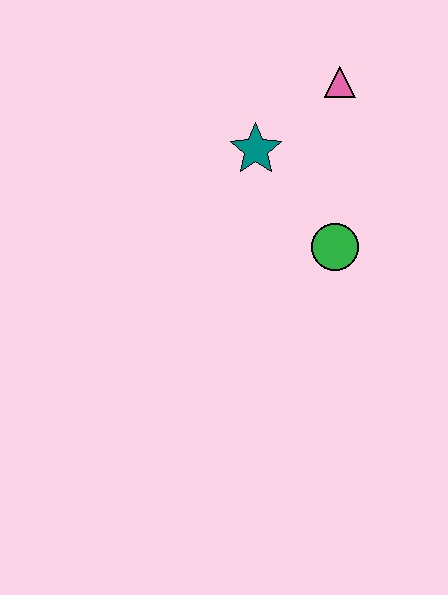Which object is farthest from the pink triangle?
The green circle is farthest from the pink triangle.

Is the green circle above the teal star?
No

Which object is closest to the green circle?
The teal star is closest to the green circle.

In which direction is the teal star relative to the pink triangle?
The teal star is to the left of the pink triangle.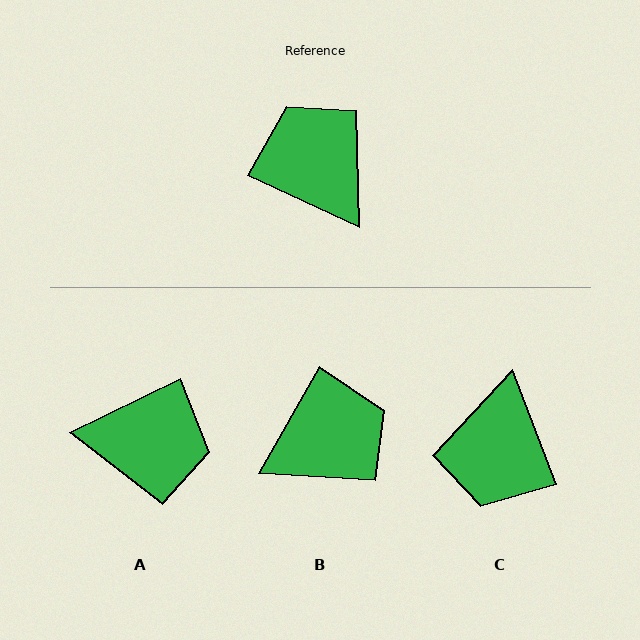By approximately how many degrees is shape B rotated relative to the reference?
Approximately 95 degrees clockwise.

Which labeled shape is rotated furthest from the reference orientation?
C, about 136 degrees away.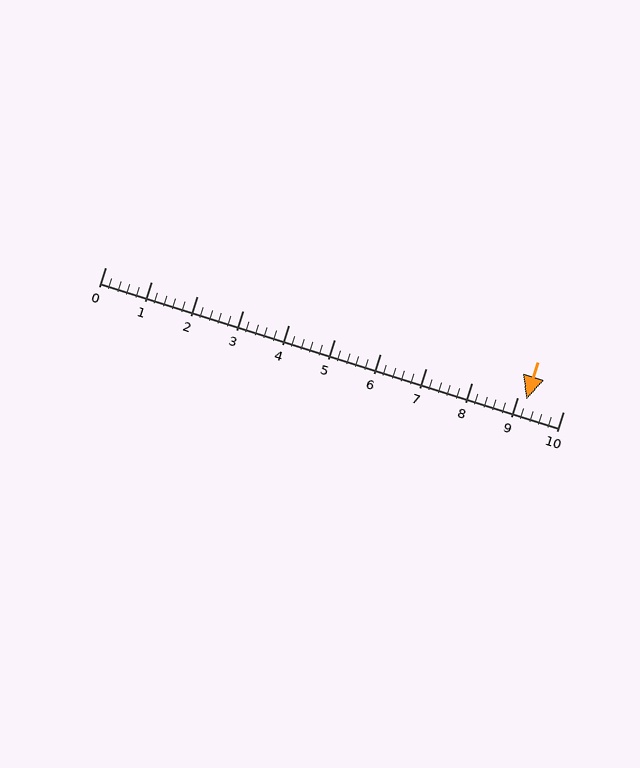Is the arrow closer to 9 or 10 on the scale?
The arrow is closer to 9.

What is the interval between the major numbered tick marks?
The major tick marks are spaced 1 units apart.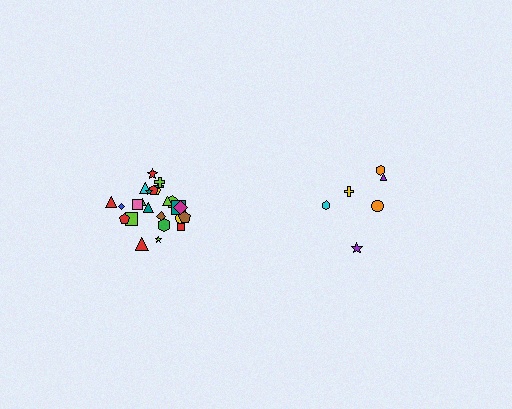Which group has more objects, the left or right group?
The left group.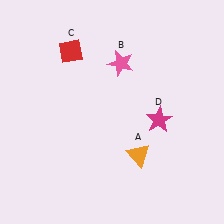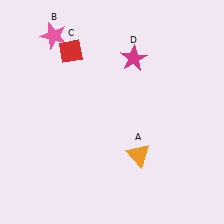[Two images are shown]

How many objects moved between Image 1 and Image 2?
2 objects moved between the two images.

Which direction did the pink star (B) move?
The pink star (B) moved left.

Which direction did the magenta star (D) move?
The magenta star (D) moved up.